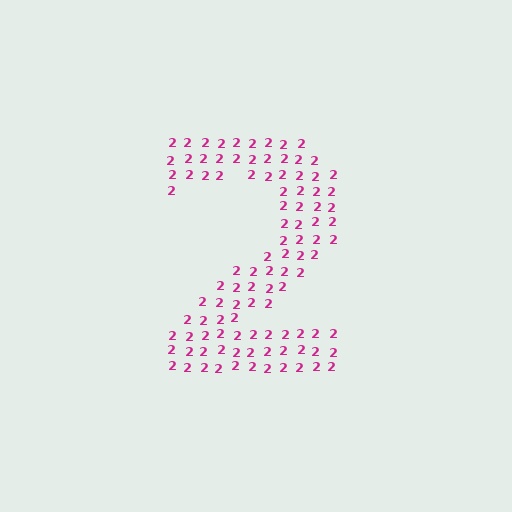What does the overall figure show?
The overall figure shows the digit 2.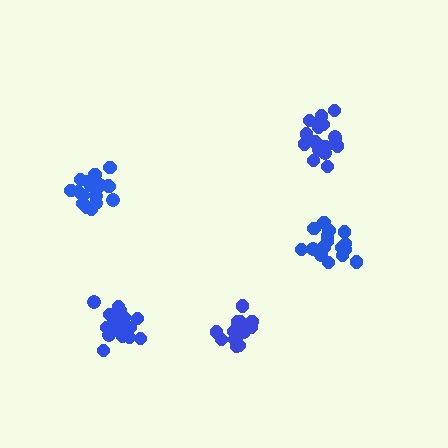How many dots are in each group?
Group 1: 19 dots, Group 2: 20 dots, Group 3: 18 dots, Group 4: 18 dots, Group 5: 18 dots (93 total).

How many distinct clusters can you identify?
There are 5 distinct clusters.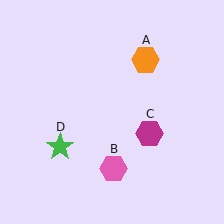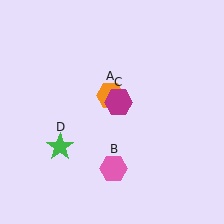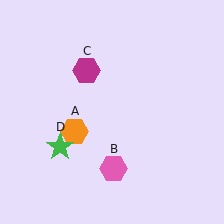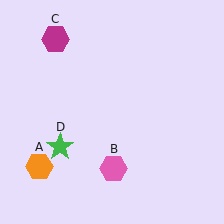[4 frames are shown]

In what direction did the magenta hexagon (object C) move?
The magenta hexagon (object C) moved up and to the left.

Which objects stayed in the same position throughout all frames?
Pink hexagon (object B) and green star (object D) remained stationary.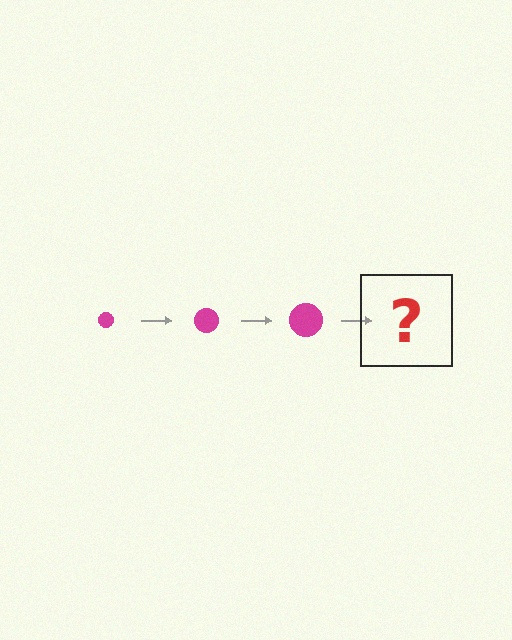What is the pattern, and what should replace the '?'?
The pattern is that the circle gets progressively larger each step. The '?' should be a magenta circle, larger than the previous one.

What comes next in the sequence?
The next element should be a magenta circle, larger than the previous one.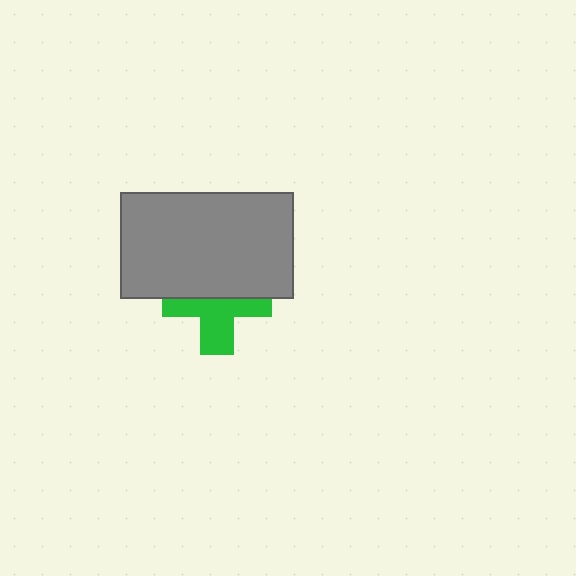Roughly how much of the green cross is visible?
About half of it is visible (roughly 52%).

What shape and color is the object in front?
The object in front is a gray rectangle.